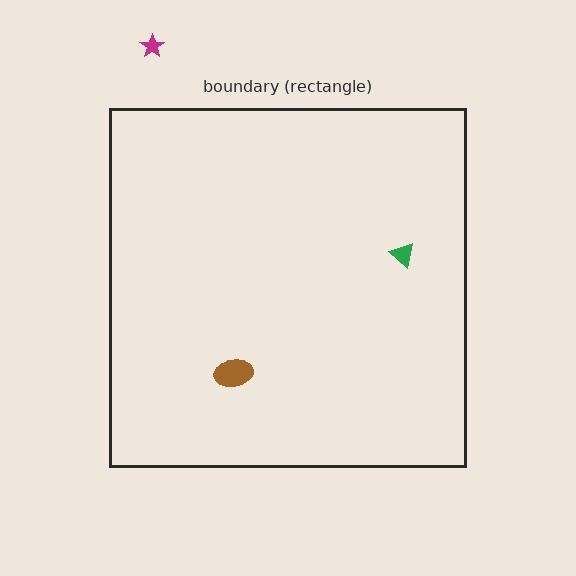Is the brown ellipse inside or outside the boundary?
Inside.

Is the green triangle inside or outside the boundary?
Inside.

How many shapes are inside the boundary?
2 inside, 1 outside.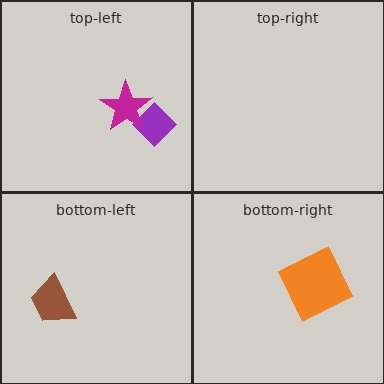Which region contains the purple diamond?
The top-left region.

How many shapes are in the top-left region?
2.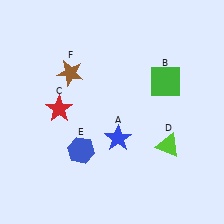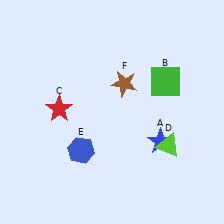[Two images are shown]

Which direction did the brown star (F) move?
The brown star (F) moved right.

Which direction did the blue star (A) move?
The blue star (A) moved right.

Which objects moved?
The objects that moved are: the blue star (A), the brown star (F).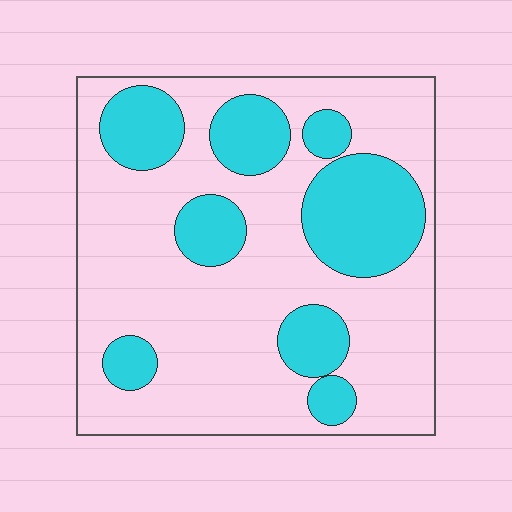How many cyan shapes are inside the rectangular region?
8.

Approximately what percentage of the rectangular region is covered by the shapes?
Approximately 30%.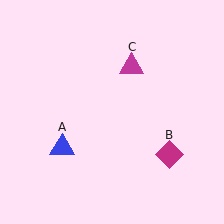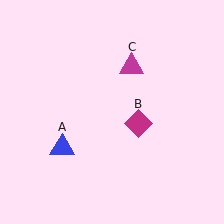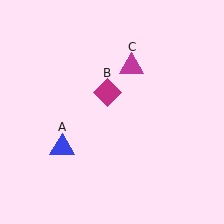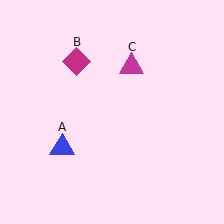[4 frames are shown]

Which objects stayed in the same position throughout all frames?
Blue triangle (object A) and magenta triangle (object C) remained stationary.